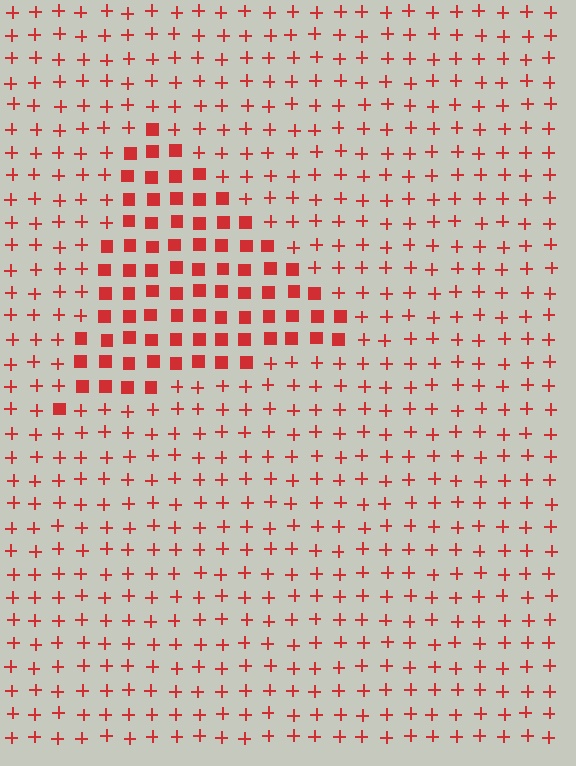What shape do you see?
I see a triangle.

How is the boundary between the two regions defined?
The boundary is defined by a change in element shape: squares inside vs. plus signs outside. All elements share the same color and spacing.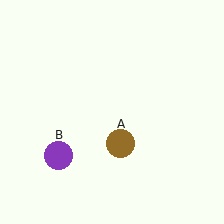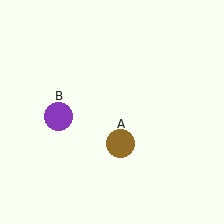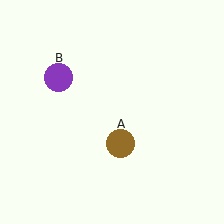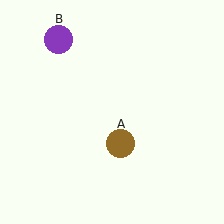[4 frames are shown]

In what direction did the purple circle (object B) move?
The purple circle (object B) moved up.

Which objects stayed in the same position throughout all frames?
Brown circle (object A) remained stationary.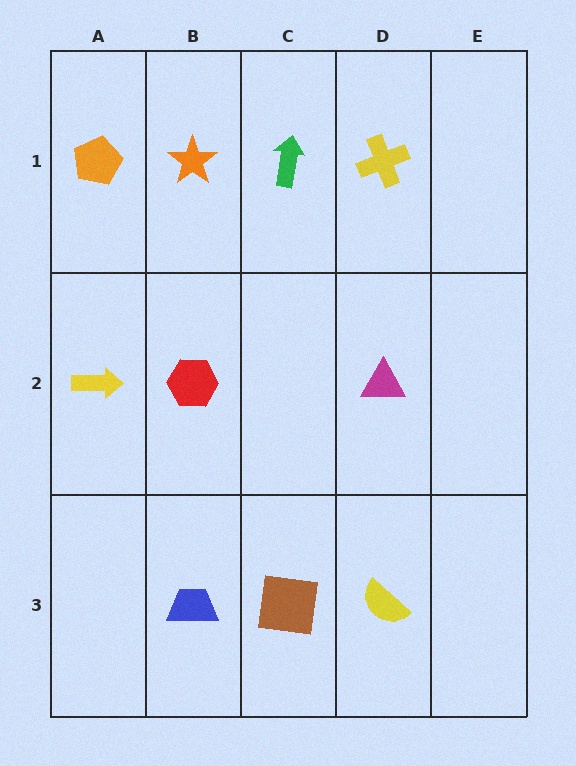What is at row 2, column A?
A yellow arrow.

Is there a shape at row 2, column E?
No, that cell is empty.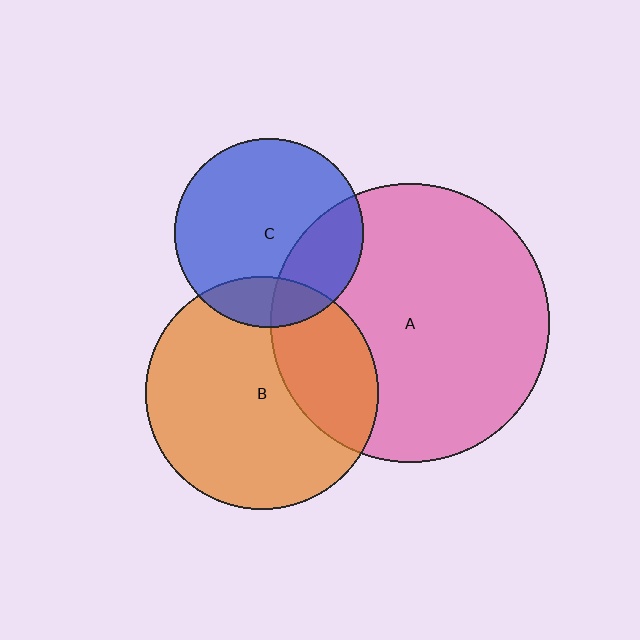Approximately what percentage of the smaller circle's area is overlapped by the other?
Approximately 30%.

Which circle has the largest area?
Circle A (pink).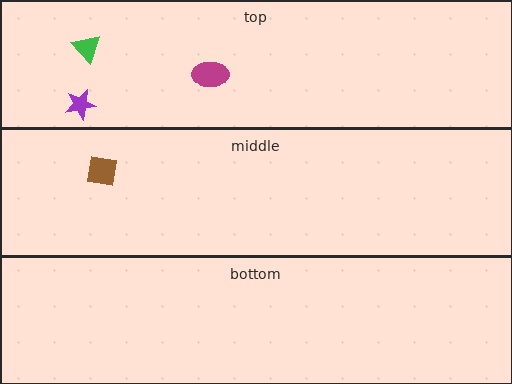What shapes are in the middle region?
The brown square.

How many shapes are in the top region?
3.